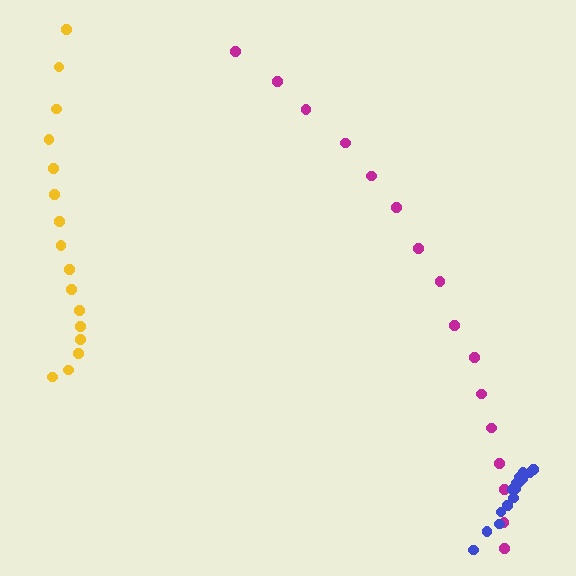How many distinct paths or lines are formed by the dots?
There are 3 distinct paths.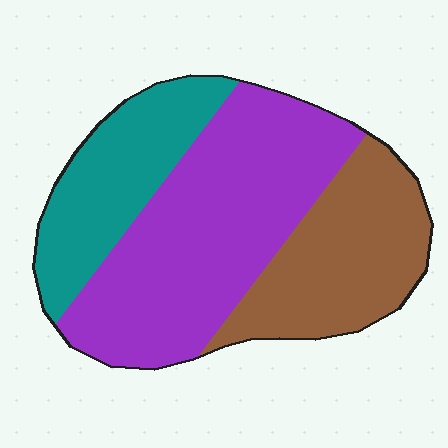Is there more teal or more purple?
Purple.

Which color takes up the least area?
Teal, at roughly 25%.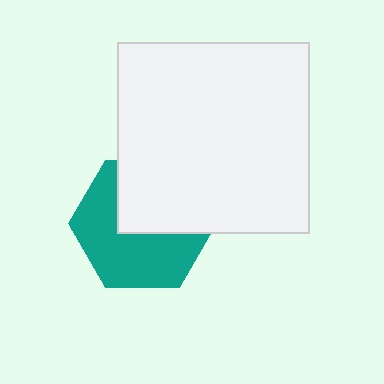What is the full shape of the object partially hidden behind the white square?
The partially hidden object is a teal hexagon.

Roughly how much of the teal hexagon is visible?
About half of it is visible (roughly 57%).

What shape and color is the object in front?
The object in front is a white square.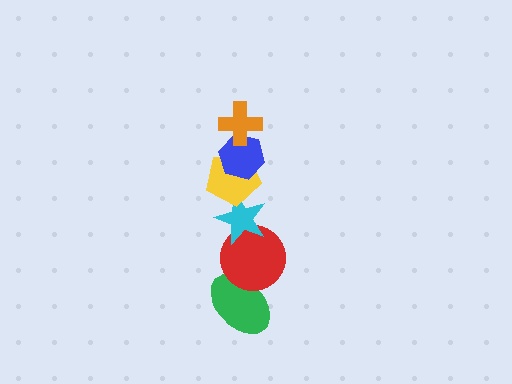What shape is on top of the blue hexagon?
The orange cross is on top of the blue hexagon.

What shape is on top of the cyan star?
The yellow pentagon is on top of the cyan star.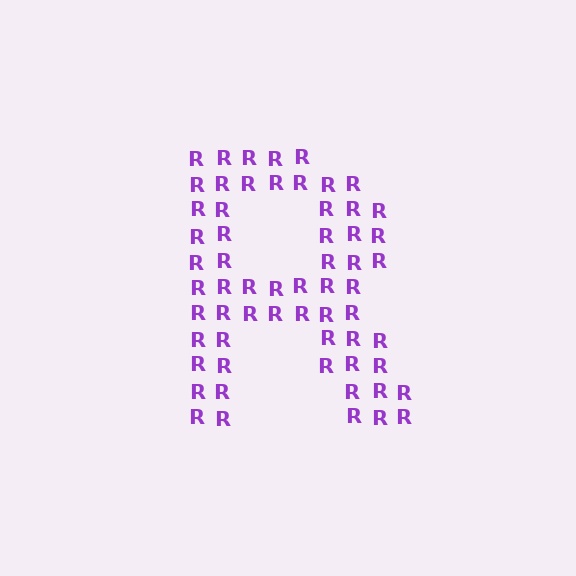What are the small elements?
The small elements are letter R's.